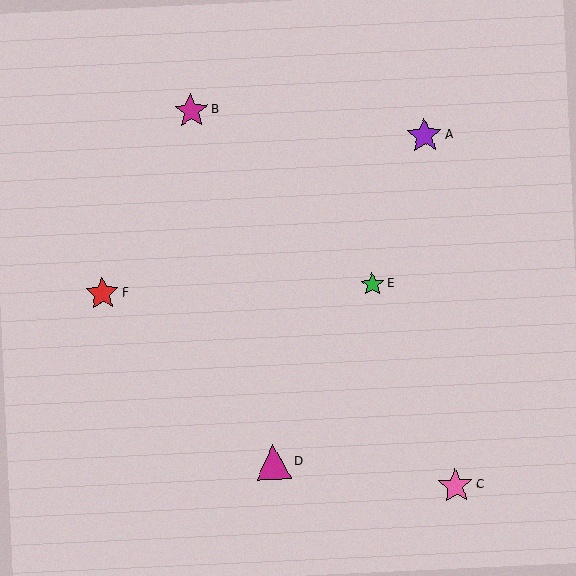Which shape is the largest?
The purple star (labeled A) is the largest.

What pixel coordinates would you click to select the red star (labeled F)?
Click at (102, 293) to select the red star F.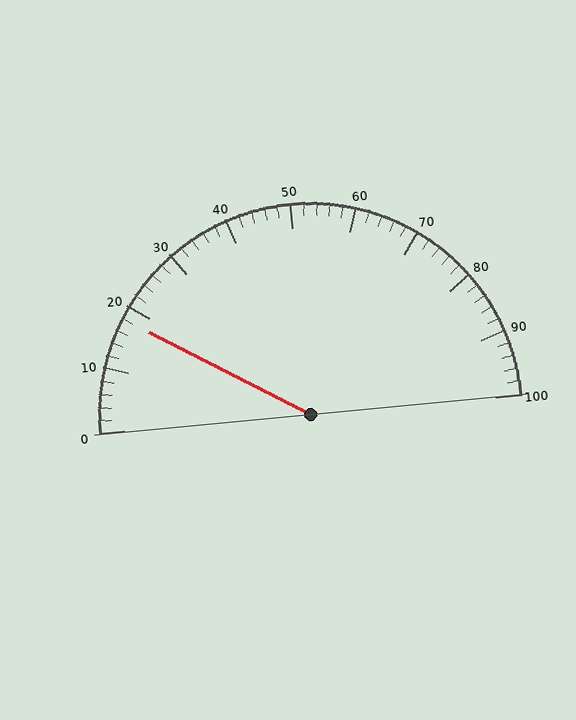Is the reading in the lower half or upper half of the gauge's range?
The reading is in the lower half of the range (0 to 100).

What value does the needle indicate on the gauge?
The needle indicates approximately 18.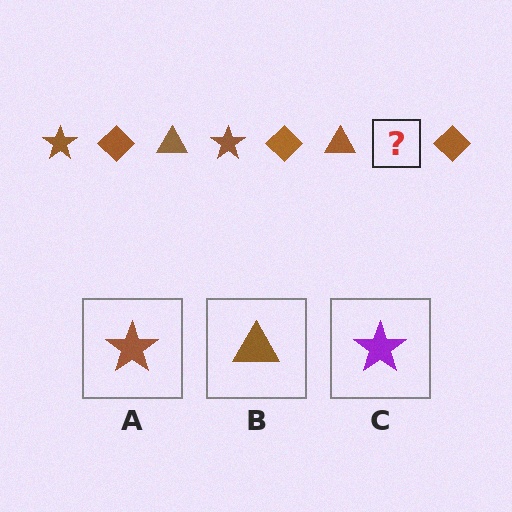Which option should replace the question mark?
Option A.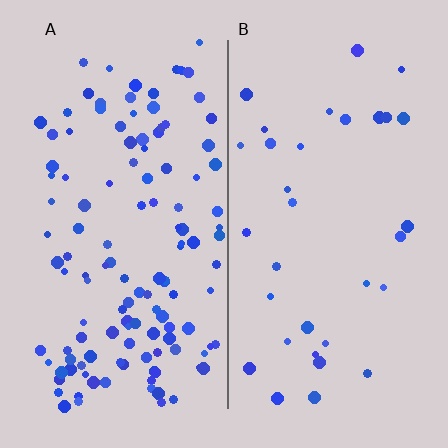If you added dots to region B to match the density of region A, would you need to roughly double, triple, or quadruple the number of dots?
Approximately quadruple.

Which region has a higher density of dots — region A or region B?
A (the left).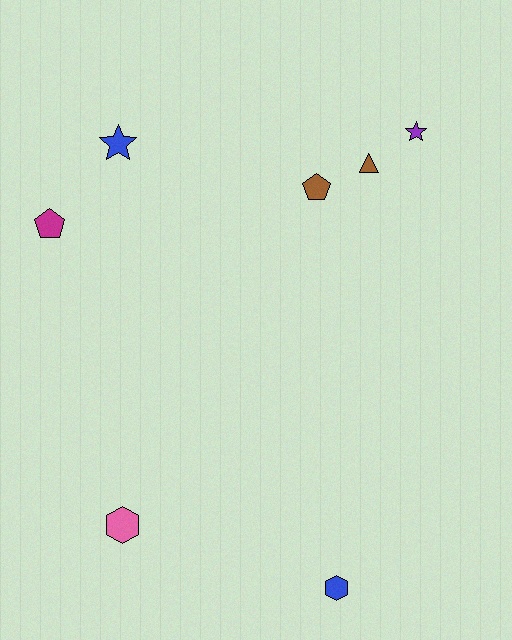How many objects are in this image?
There are 7 objects.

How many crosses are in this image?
There are no crosses.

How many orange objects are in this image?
There are no orange objects.